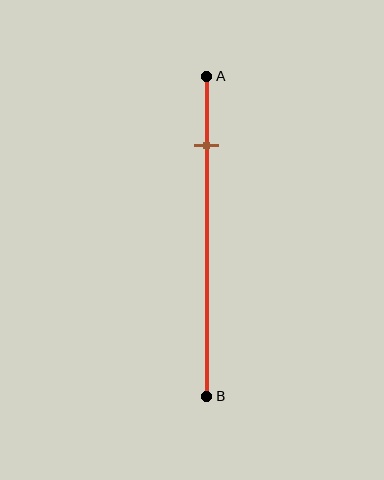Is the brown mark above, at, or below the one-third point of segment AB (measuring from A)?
The brown mark is above the one-third point of segment AB.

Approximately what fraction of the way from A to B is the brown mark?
The brown mark is approximately 20% of the way from A to B.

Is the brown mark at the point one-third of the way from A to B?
No, the mark is at about 20% from A, not at the 33% one-third point.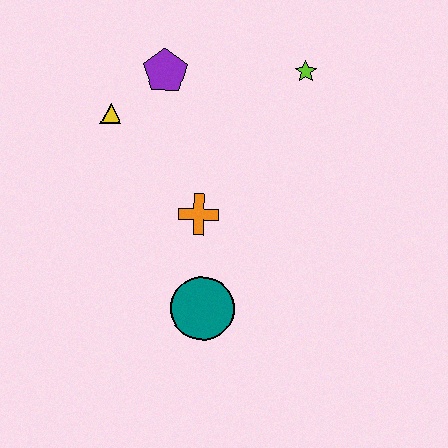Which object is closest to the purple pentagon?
The yellow triangle is closest to the purple pentagon.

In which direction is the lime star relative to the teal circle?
The lime star is above the teal circle.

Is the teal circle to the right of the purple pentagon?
Yes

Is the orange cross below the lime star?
Yes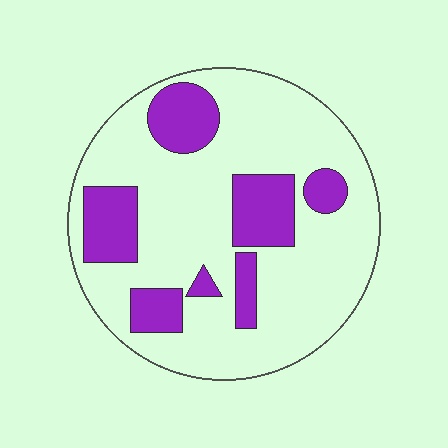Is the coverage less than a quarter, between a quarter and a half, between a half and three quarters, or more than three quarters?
Less than a quarter.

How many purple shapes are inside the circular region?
7.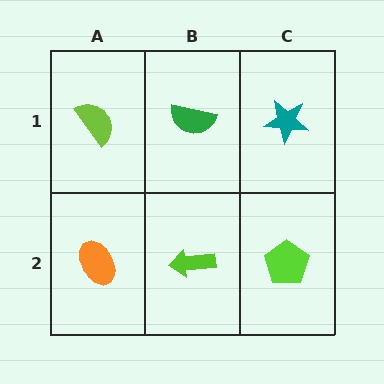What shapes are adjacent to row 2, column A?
A lime semicircle (row 1, column A), a lime arrow (row 2, column B).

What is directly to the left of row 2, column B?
An orange ellipse.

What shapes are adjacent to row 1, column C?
A lime pentagon (row 2, column C), a green semicircle (row 1, column B).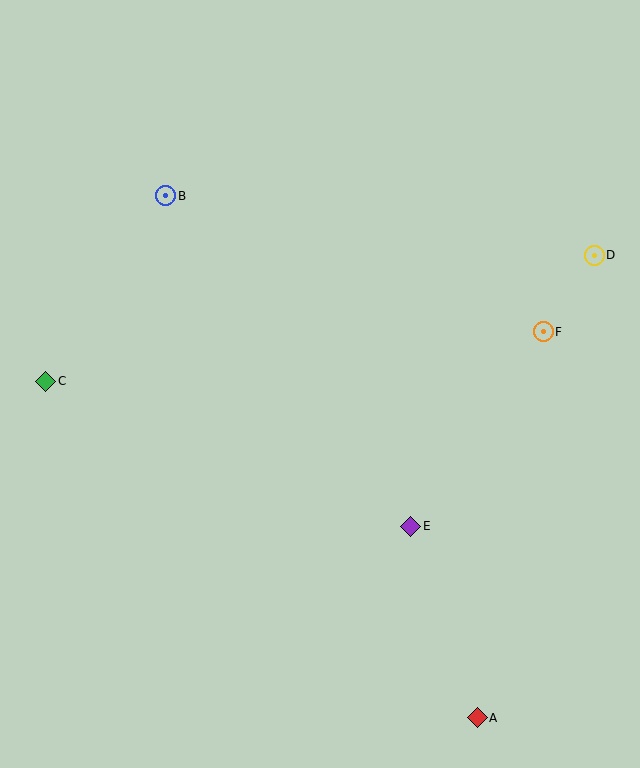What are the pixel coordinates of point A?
Point A is at (477, 718).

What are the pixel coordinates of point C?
Point C is at (46, 381).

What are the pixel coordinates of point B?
Point B is at (166, 196).